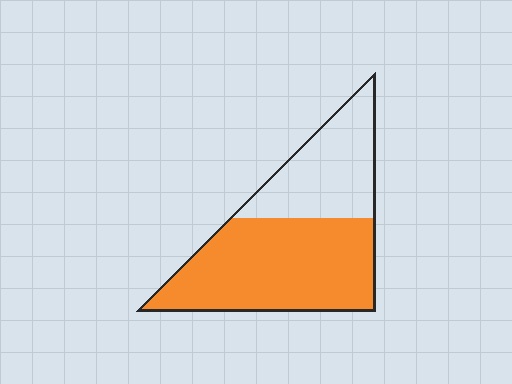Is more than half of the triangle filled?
Yes.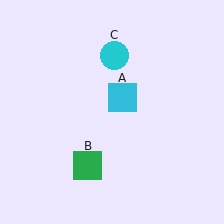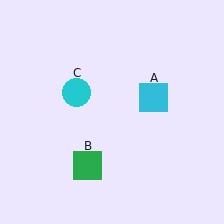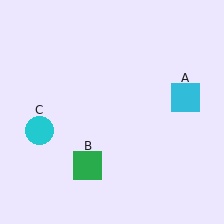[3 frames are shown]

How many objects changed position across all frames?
2 objects changed position: cyan square (object A), cyan circle (object C).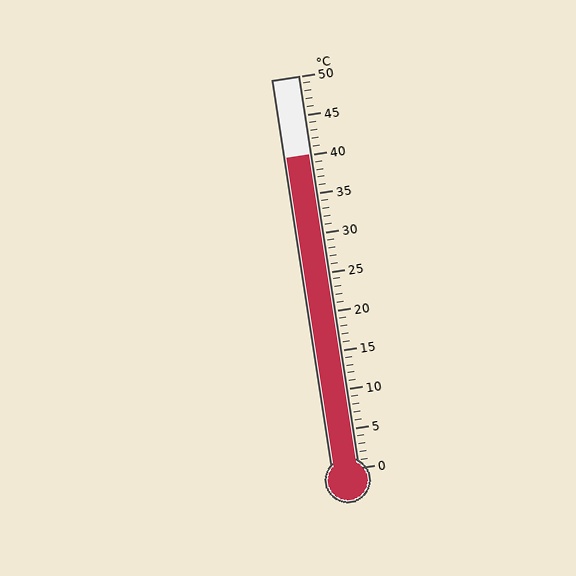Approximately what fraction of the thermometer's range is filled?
The thermometer is filled to approximately 80% of its range.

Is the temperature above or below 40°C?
The temperature is at 40°C.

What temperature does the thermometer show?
The thermometer shows approximately 40°C.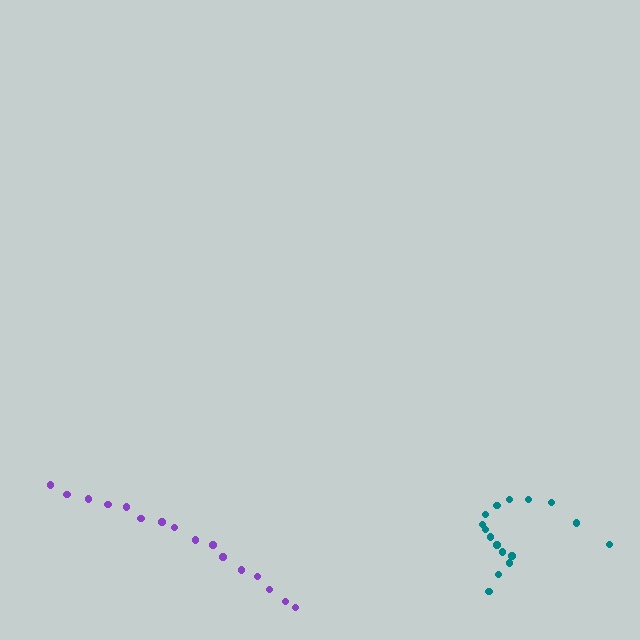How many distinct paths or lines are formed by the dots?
There are 2 distinct paths.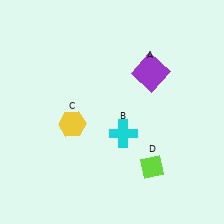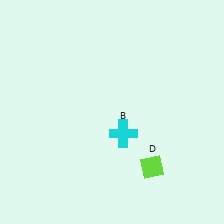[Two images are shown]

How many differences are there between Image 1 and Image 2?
There are 2 differences between the two images.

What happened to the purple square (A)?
The purple square (A) was removed in Image 2. It was in the top-right area of Image 1.